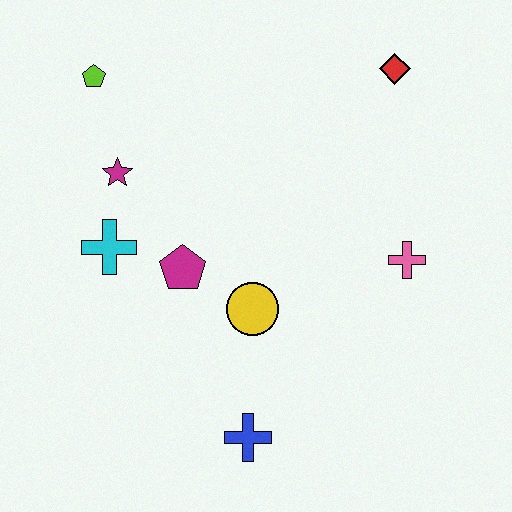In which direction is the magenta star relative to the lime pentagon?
The magenta star is below the lime pentagon.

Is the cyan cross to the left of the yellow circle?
Yes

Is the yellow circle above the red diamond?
No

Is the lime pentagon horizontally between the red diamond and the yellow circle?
No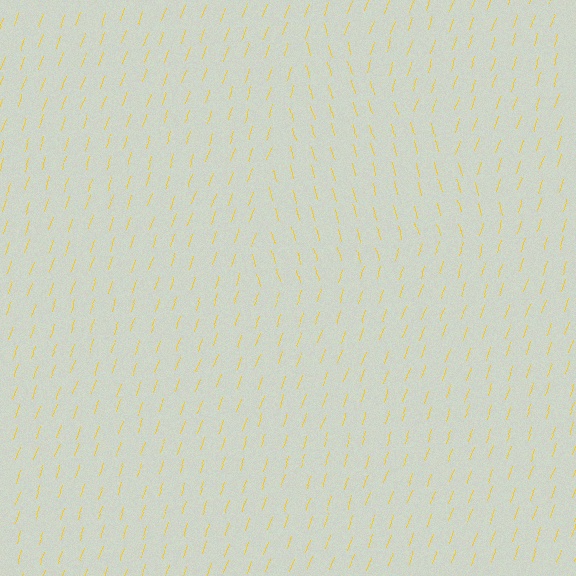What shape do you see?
I see a triangle.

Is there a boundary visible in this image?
Yes, there is a texture boundary formed by a change in line orientation.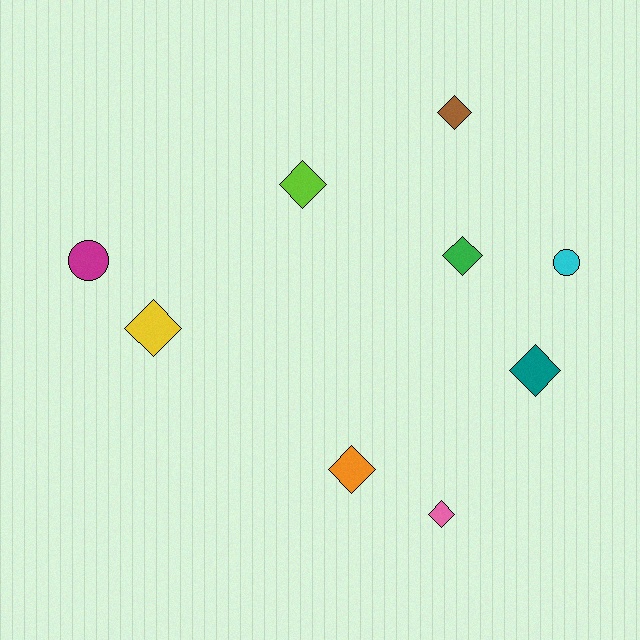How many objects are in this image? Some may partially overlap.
There are 9 objects.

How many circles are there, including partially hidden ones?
There are 2 circles.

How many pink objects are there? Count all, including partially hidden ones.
There is 1 pink object.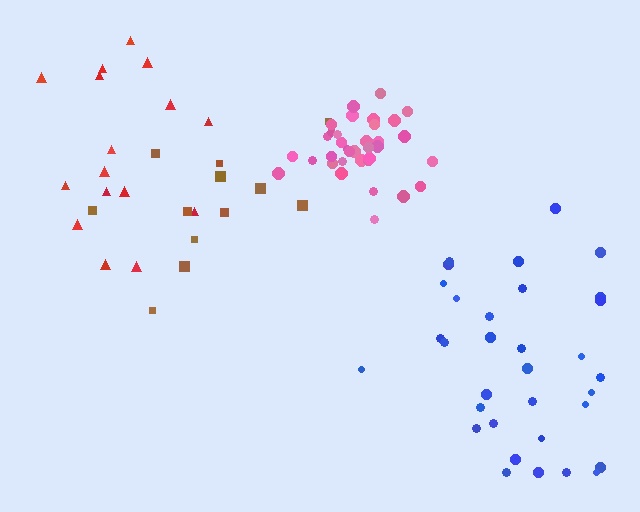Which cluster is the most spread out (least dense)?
Brown.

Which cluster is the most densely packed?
Pink.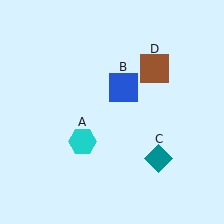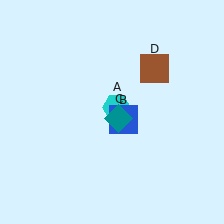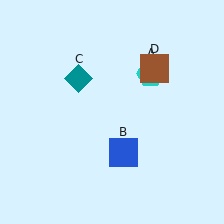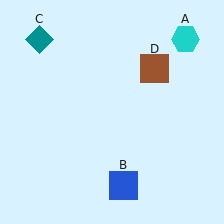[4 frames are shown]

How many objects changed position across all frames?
3 objects changed position: cyan hexagon (object A), blue square (object B), teal diamond (object C).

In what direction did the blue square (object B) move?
The blue square (object B) moved down.